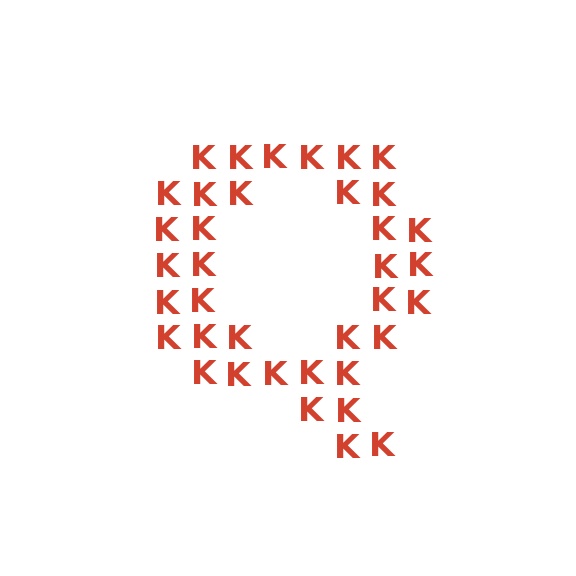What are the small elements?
The small elements are letter K's.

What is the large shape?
The large shape is the letter Q.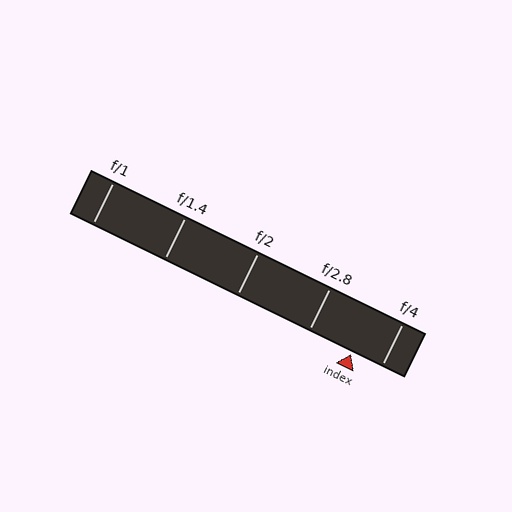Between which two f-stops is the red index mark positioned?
The index mark is between f/2.8 and f/4.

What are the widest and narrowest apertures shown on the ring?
The widest aperture shown is f/1 and the narrowest is f/4.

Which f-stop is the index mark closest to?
The index mark is closest to f/4.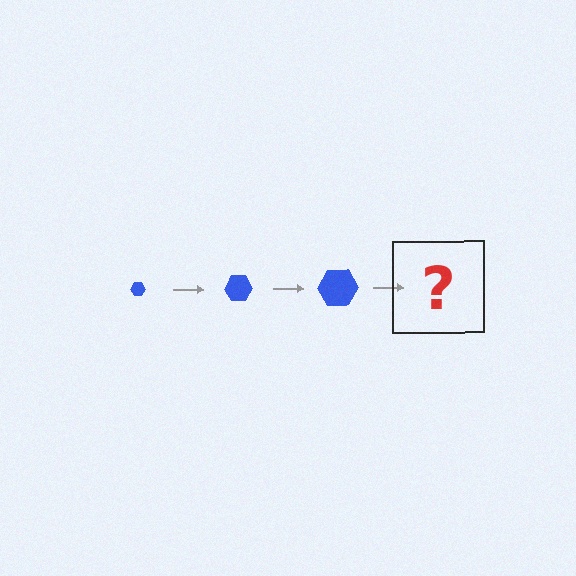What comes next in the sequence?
The next element should be a blue hexagon, larger than the previous one.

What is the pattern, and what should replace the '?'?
The pattern is that the hexagon gets progressively larger each step. The '?' should be a blue hexagon, larger than the previous one.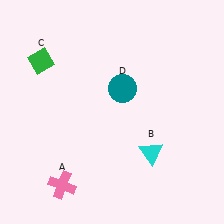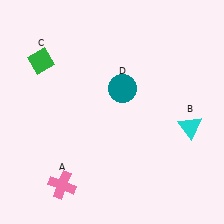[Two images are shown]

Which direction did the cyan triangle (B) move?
The cyan triangle (B) moved right.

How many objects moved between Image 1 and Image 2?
1 object moved between the two images.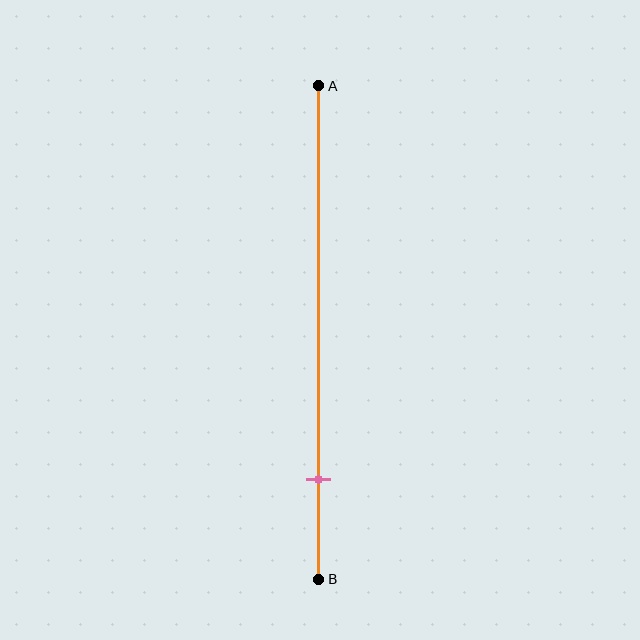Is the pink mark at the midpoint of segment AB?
No, the mark is at about 80% from A, not at the 50% midpoint.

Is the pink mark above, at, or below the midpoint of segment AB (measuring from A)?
The pink mark is below the midpoint of segment AB.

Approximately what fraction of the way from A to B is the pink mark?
The pink mark is approximately 80% of the way from A to B.